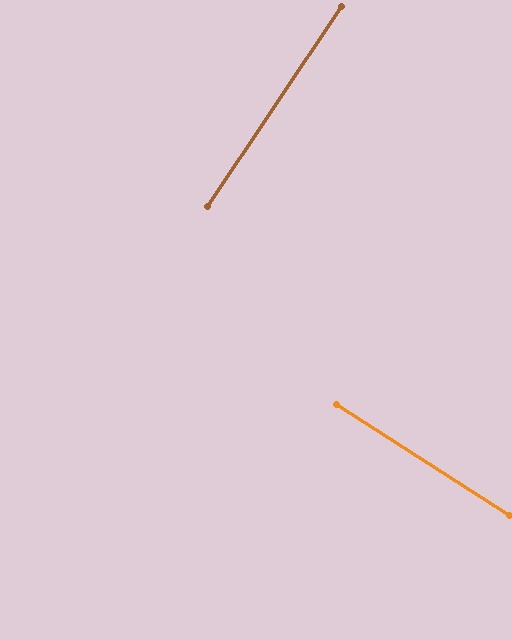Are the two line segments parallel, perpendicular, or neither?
Perpendicular — they meet at approximately 89°.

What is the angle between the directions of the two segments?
Approximately 89 degrees.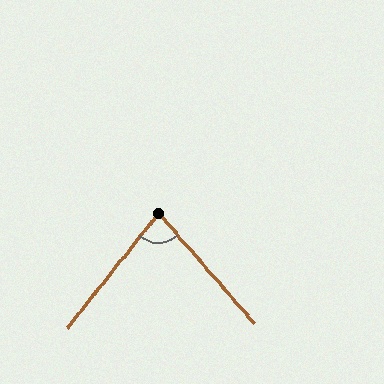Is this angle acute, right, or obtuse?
It is acute.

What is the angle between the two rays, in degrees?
Approximately 80 degrees.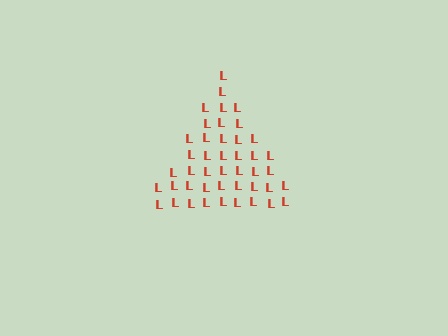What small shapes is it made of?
It is made of small letter L's.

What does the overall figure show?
The overall figure shows a triangle.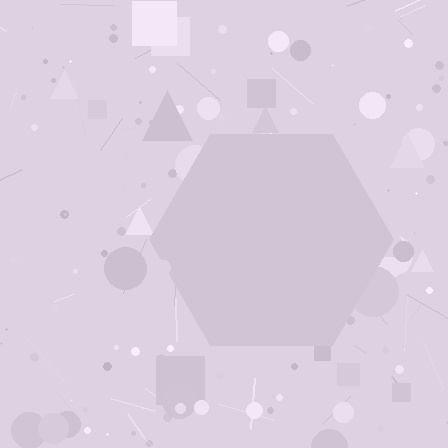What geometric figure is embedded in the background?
A hexagon is embedded in the background.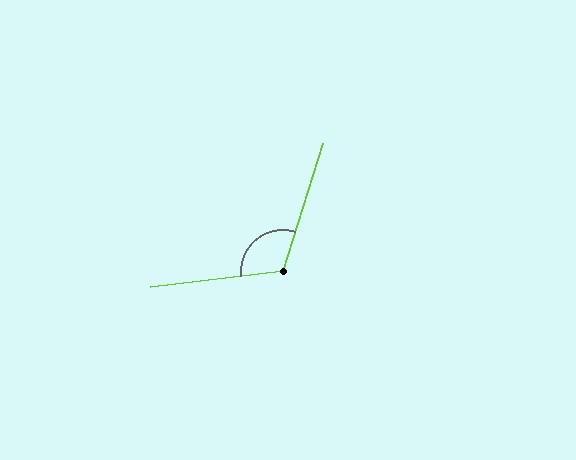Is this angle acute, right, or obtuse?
It is obtuse.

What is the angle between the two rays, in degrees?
Approximately 114 degrees.